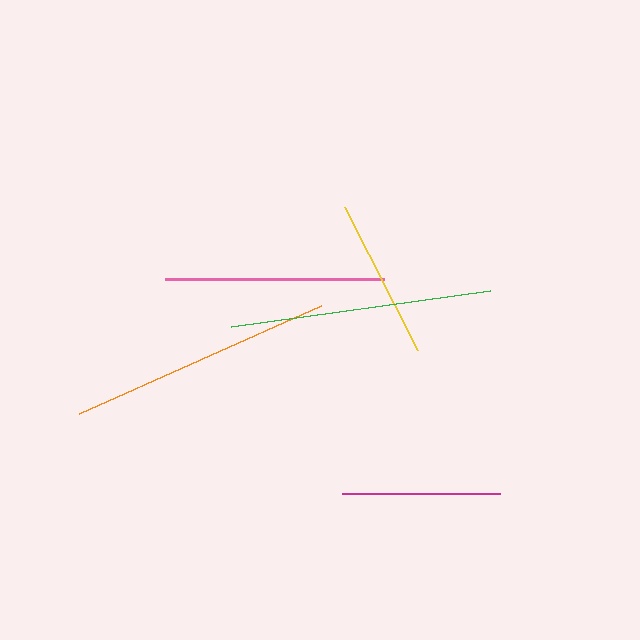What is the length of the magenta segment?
The magenta segment is approximately 159 pixels long.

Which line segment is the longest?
The orange line is the longest at approximately 265 pixels.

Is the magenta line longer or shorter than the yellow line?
The yellow line is longer than the magenta line.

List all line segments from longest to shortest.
From longest to shortest: orange, green, pink, yellow, magenta.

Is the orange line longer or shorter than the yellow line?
The orange line is longer than the yellow line.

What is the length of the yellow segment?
The yellow segment is approximately 161 pixels long.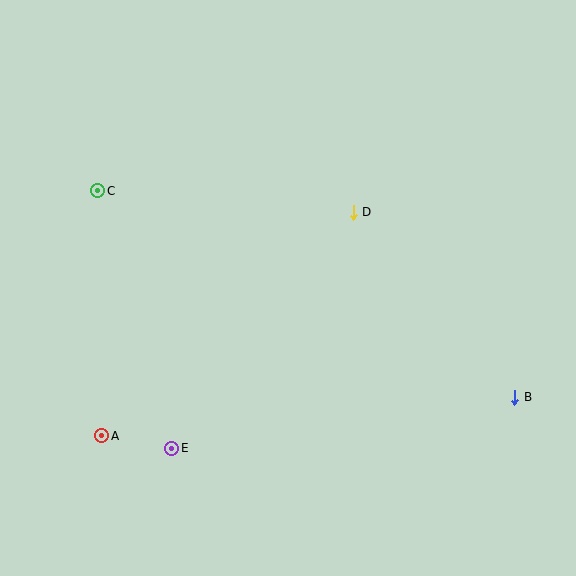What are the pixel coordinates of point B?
Point B is at (515, 397).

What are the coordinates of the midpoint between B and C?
The midpoint between B and C is at (306, 294).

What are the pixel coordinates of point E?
Point E is at (172, 448).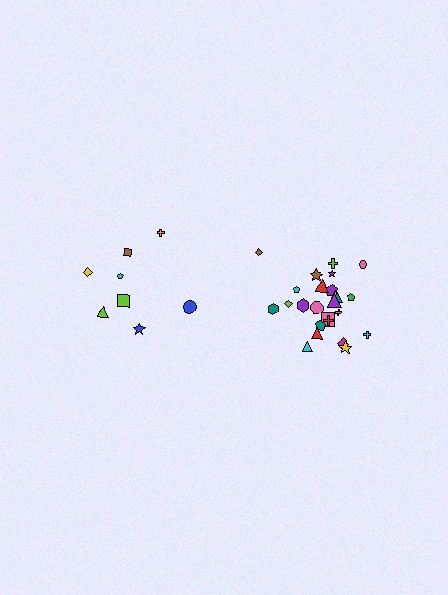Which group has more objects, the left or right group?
The right group.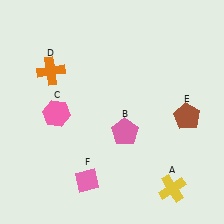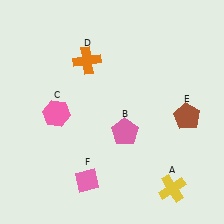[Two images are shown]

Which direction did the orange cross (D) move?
The orange cross (D) moved right.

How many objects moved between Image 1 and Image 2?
1 object moved between the two images.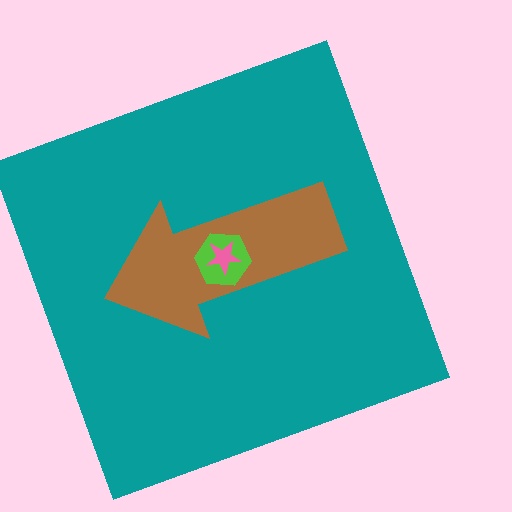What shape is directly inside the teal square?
The brown arrow.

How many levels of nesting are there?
4.